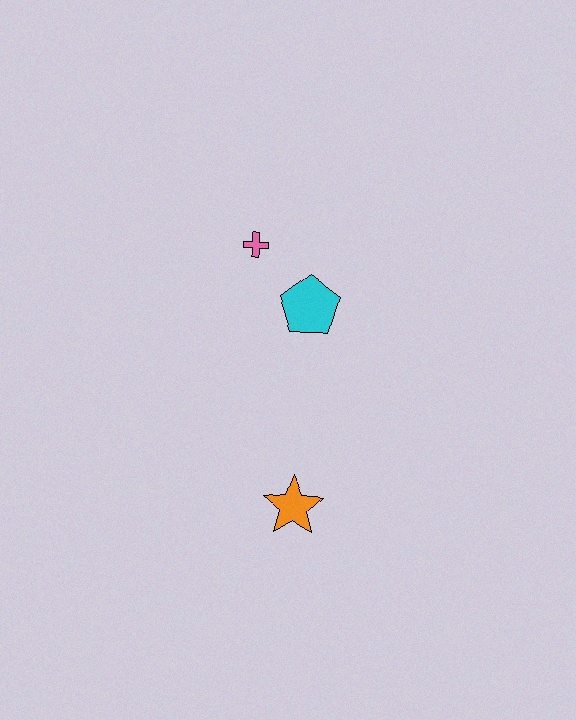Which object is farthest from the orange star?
The pink cross is farthest from the orange star.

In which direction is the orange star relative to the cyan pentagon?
The orange star is below the cyan pentagon.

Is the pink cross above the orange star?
Yes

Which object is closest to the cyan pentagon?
The pink cross is closest to the cyan pentagon.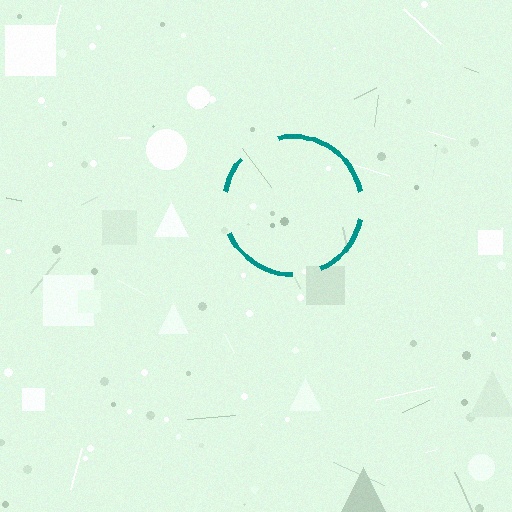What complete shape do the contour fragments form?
The contour fragments form a circle.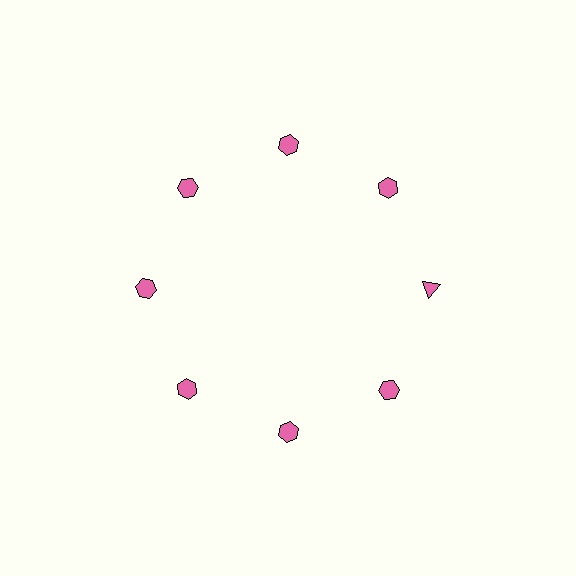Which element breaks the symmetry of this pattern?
The pink triangle at roughly the 3 o'clock position breaks the symmetry. All other shapes are pink hexagons.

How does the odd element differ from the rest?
It has a different shape: triangle instead of hexagon.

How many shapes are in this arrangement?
There are 8 shapes arranged in a ring pattern.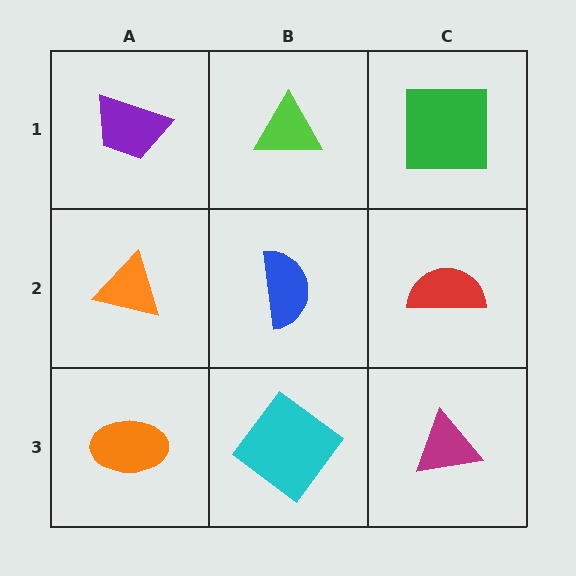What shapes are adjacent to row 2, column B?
A lime triangle (row 1, column B), a cyan diamond (row 3, column B), an orange triangle (row 2, column A), a red semicircle (row 2, column C).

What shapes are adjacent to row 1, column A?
An orange triangle (row 2, column A), a lime triangle (row 1, column B).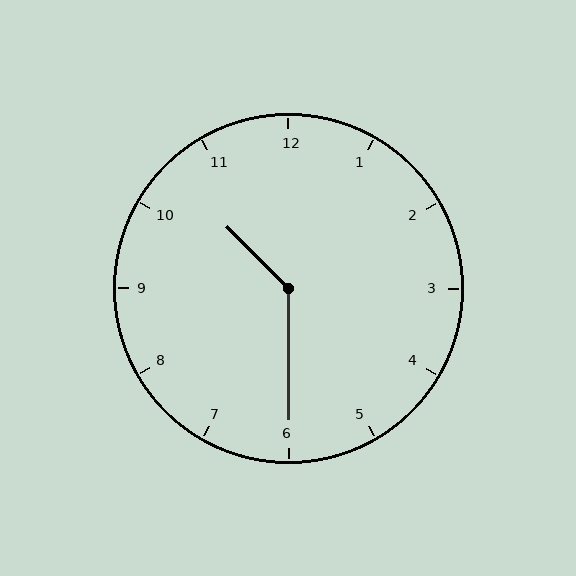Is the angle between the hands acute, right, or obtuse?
It is obtuse.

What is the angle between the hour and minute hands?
Approximately 135 degrees.